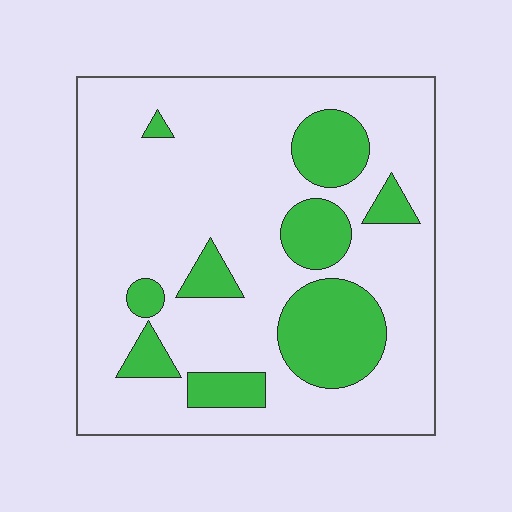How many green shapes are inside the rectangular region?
9.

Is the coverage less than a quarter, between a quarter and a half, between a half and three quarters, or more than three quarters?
Less than a quarter.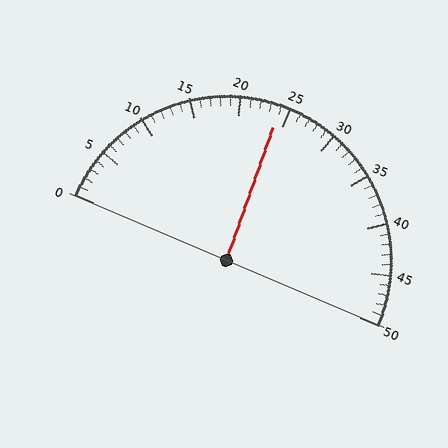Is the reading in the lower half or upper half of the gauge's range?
The reading is in the lower half of the range (0 to 50).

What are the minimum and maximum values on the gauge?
The gauge ranges from 0 to 50.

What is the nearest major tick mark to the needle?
The nearest major tick mark is 25.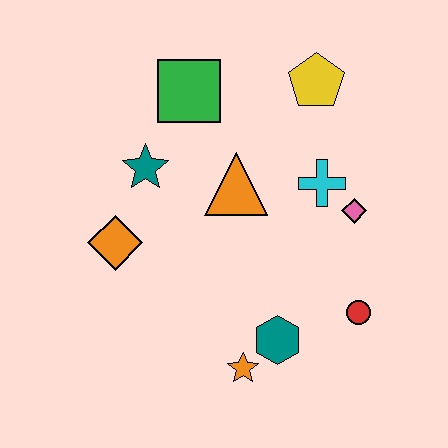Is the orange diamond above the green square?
No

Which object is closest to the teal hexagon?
The orange star is closest to the teal hexagon.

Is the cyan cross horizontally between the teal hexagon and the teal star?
No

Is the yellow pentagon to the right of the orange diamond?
Yes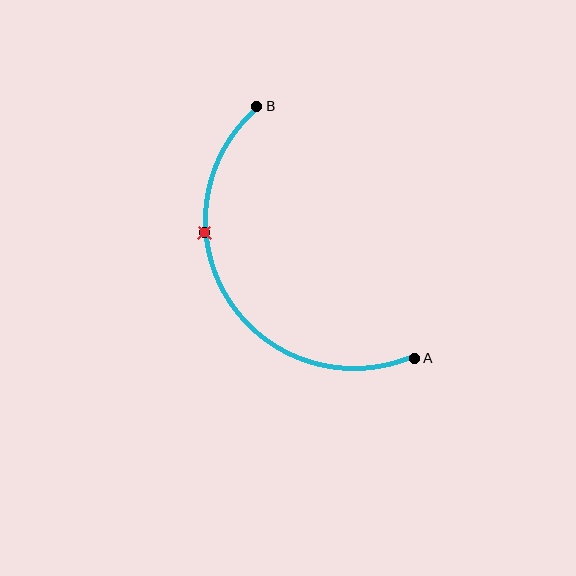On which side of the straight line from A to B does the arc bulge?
The arc bulges to the left of the straight line connecting A and B.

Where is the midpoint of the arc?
The arc midpoint is the point on the curve farthest from the straight line joining A and B. It sits to the left of that line.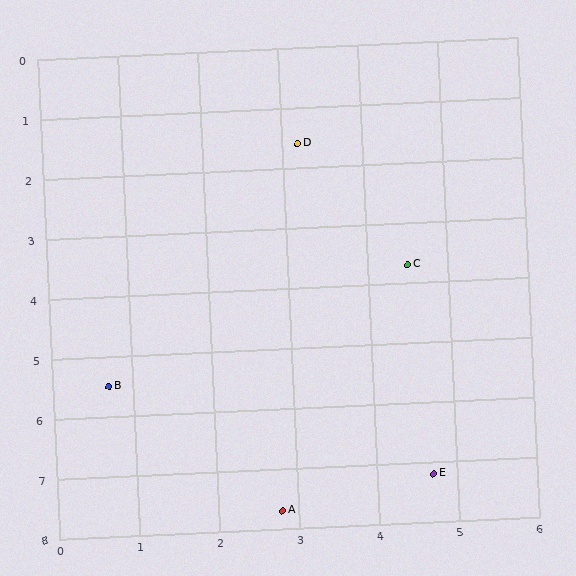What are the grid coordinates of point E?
Point E is at approximately (4.7, 7.2).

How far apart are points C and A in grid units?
Points C and A are about 4.3 grid units apart.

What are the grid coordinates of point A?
Point A is at approximately (2.8, 7.7).